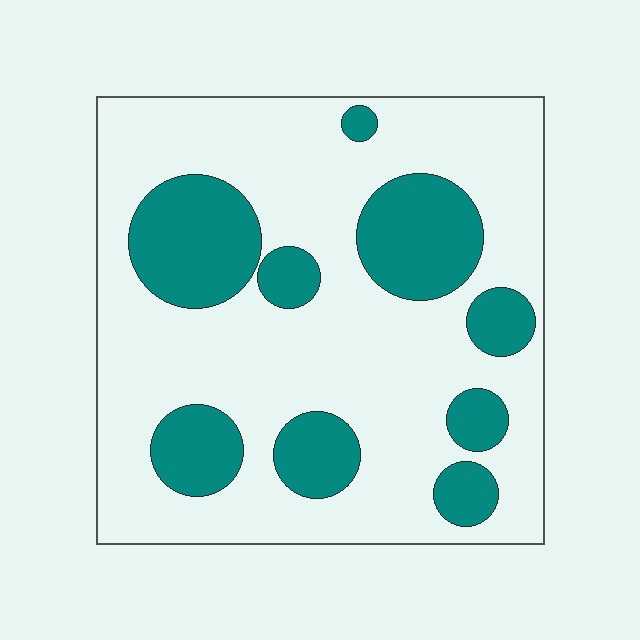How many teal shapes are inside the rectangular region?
9.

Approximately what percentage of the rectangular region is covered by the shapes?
Approximately 25%.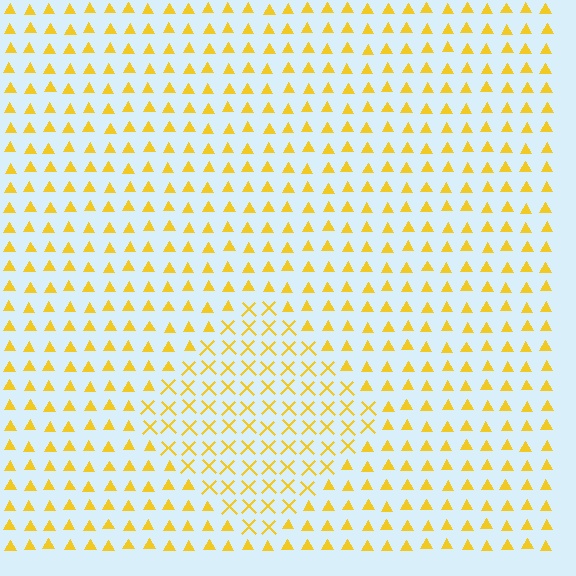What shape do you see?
I see a diamond.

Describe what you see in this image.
The image is filled with small yellow elements arranged in a uniform grid. A diamond-shaped region contains X marks, while the surrounding area contains triangles. The boundary is defined purely by the change in element shape.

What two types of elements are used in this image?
The image uses X marks inside the diamond region and triangles outside it.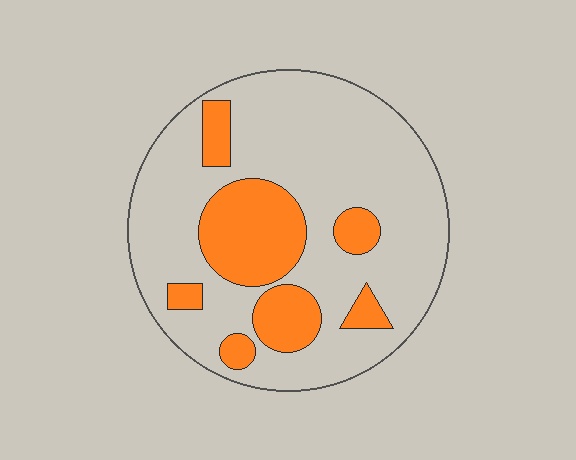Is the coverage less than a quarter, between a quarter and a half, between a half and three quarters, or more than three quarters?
Less than a quarter.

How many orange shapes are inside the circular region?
7.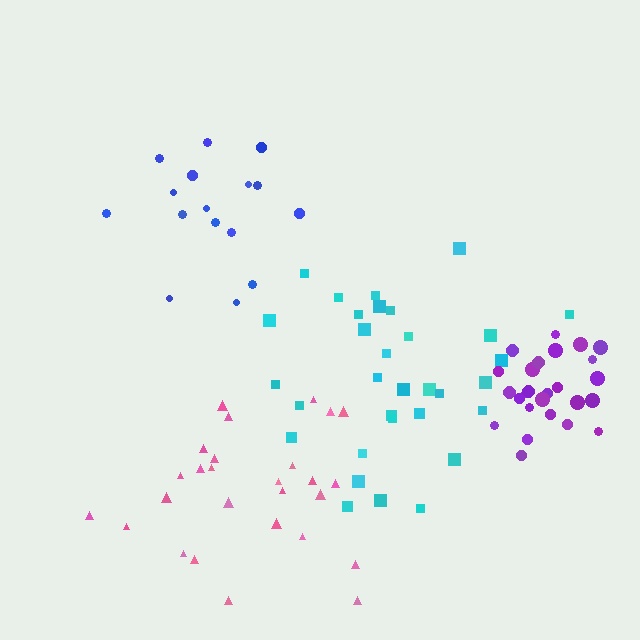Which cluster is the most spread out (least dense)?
Blue.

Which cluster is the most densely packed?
Purple.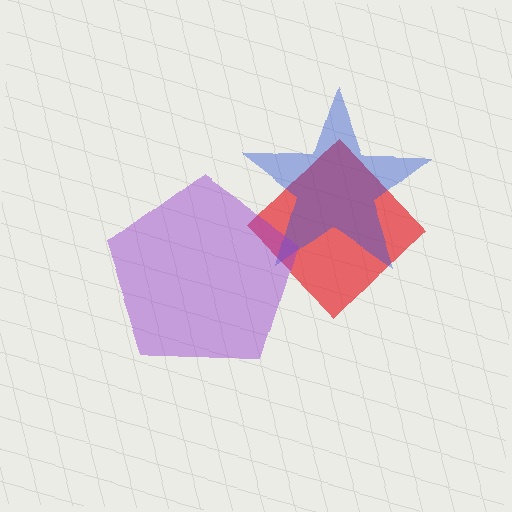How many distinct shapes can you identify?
There are 3 distinct shapes: a red diamond, a blue star, a purple pentagon.